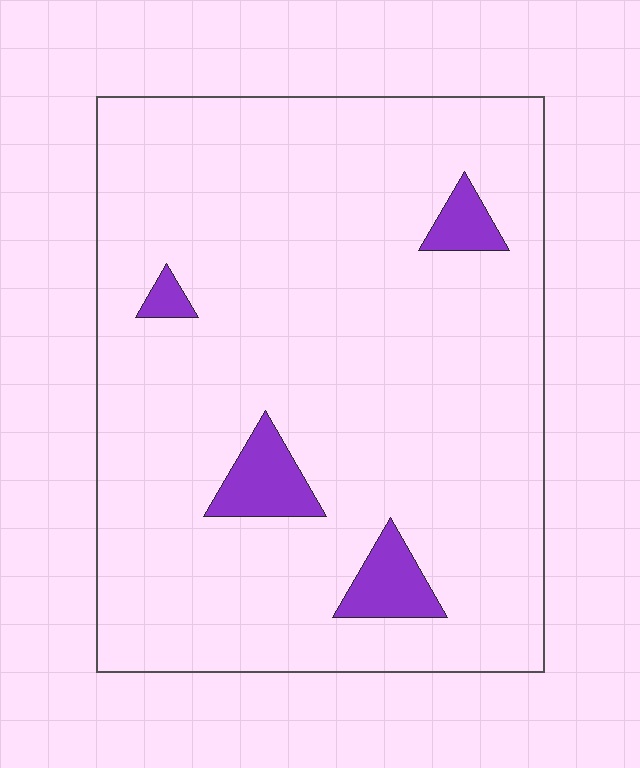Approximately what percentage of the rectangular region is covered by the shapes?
Approximately 5%.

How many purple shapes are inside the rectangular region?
4.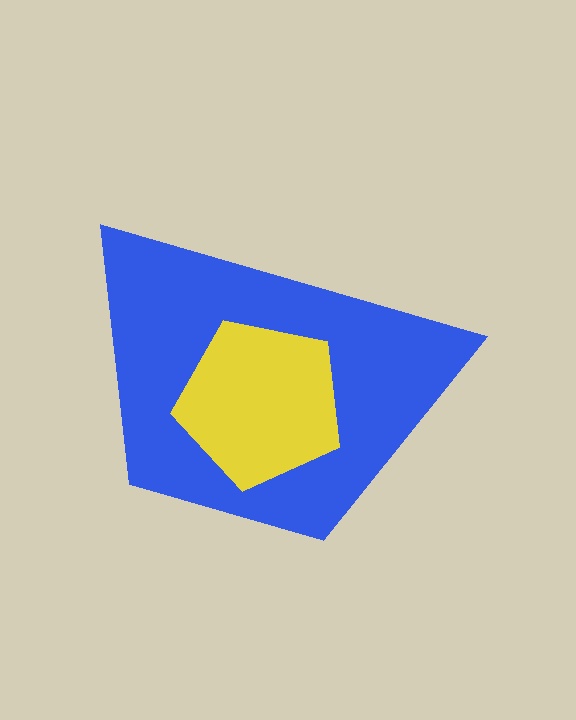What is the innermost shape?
The yellow pentagon.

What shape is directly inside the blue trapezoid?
The yellow pentagon.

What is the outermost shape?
The blue trapezoid.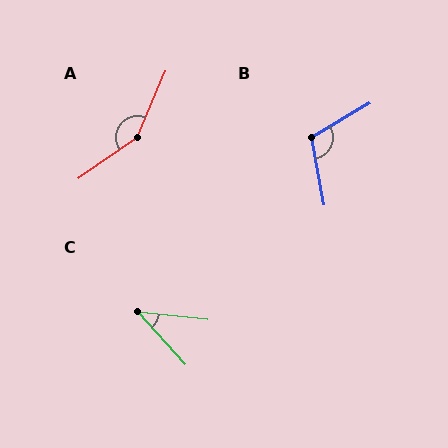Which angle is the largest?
A, at approximately 148 degrees.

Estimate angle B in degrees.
Approximately 111 degrees.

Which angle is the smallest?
C, at approximately 41 degrees.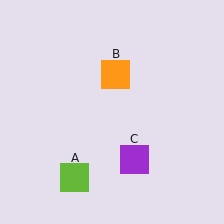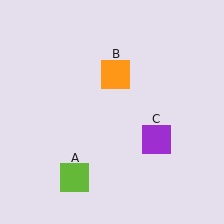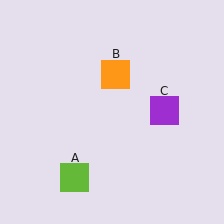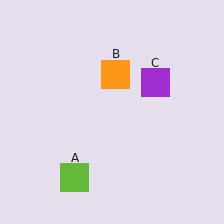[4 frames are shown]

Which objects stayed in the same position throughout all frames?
Lime square (object A) and orange square (object B) remained stationary.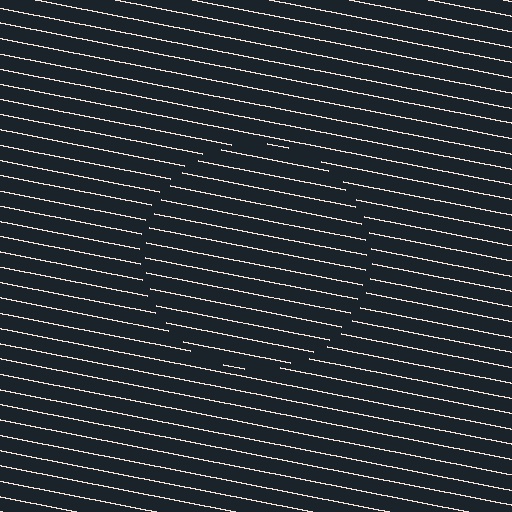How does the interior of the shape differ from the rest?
The interior of the shape contains the same grating, shifted by half a period — the contour is defined by the phase discontinuity where line-ends from the inner and outer gratings abut.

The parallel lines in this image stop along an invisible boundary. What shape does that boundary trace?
An illusory circle. The interior of the shape contains the same grating, shifted by half a period — the contour is defined by the phase discontinuity where line-ends from the inner and outer gratings abut.